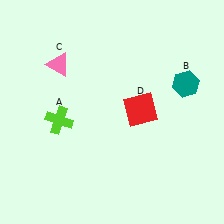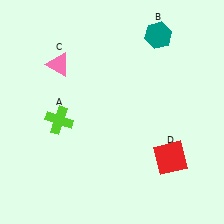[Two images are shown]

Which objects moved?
The objects that moved are: the teal hexagon (B), the red square (D).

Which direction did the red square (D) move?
The red square (D) moved down.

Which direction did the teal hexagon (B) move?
The teal hexagon (B) moved up.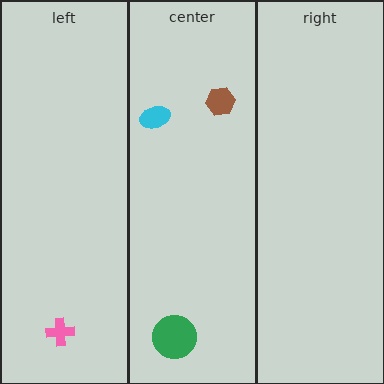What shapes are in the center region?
The cyan ellipse, the brown hexagon, the green circle.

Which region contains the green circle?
The center region.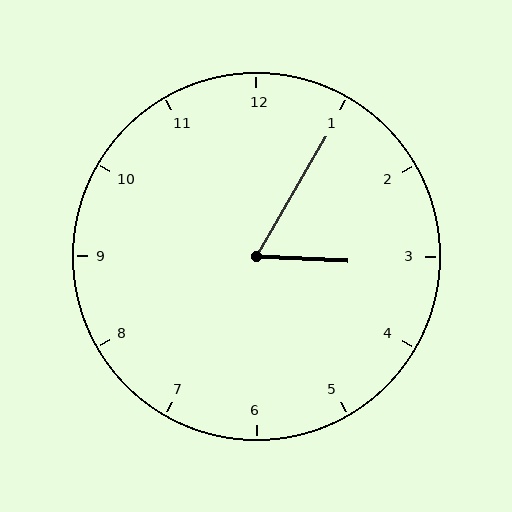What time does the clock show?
3:05.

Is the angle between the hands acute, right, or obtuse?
It is acute.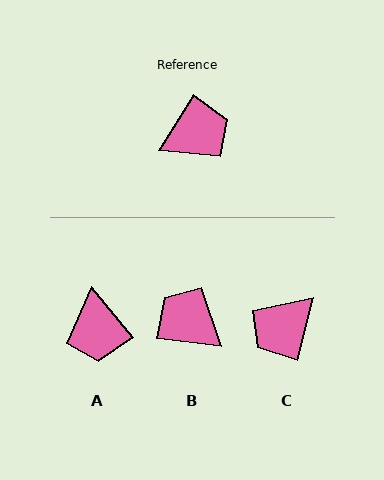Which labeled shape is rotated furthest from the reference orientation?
C, about 162 degrees away.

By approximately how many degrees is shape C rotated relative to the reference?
Approximately 162 degrees clockwise.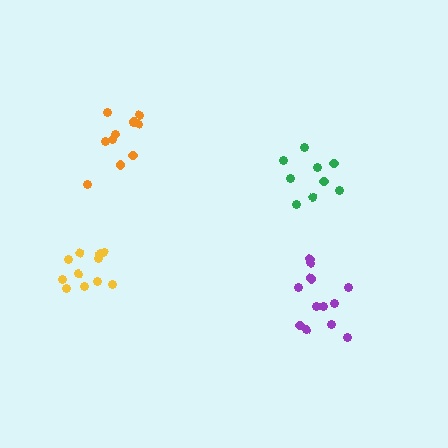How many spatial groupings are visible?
There are 4 spatial groupings.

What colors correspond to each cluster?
The clusters are colored: purple, green, orange, yellow.